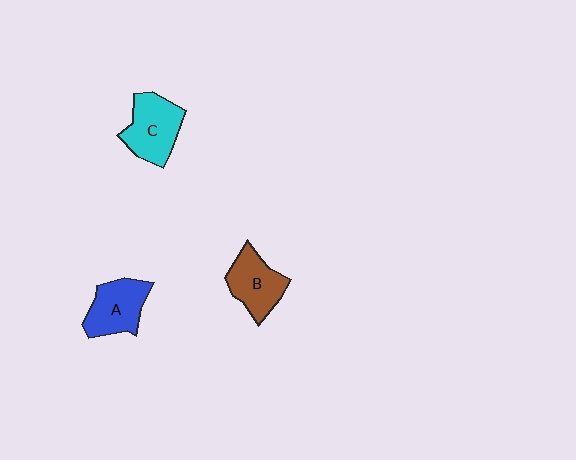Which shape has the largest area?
Shape C (cyan).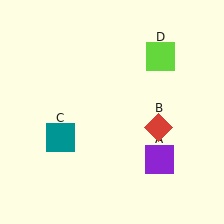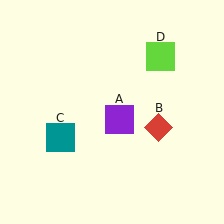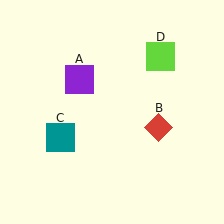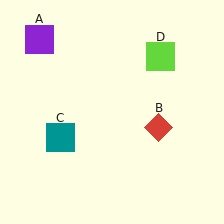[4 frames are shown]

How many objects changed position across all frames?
1 object changed position: purple square (object A).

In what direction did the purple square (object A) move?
The purple square (object A) moved up and to the left.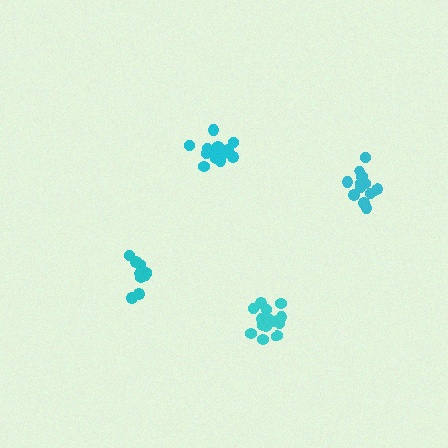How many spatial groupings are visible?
There are 4 spatial groupings.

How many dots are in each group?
Group 1: 10 dots, Group 2: 12 dots, Group 3: 15 dots, Group 4: 14 dots (51 total).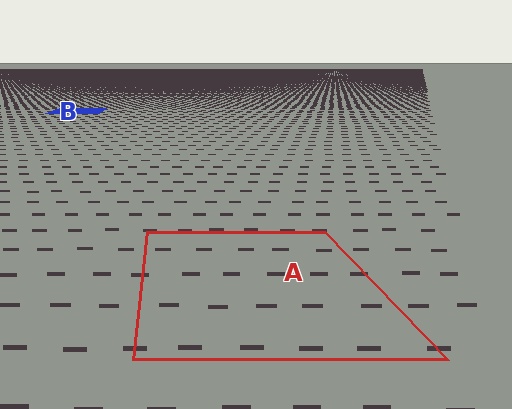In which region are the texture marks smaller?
The texture marks are smaller in region B, because it is farther away.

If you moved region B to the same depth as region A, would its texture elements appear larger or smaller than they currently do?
They would appear larger. At a closer depth, the same texture elements are projected at a bigger on-screen size.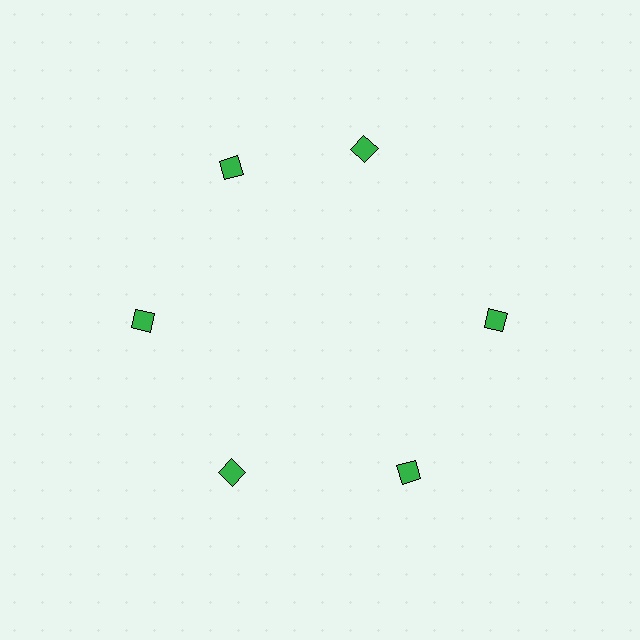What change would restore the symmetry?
The symmetry would be restored by rotating it back into even spacing with its neighbors so that all 6 diamonds sit at equal angles and equal distance from the center.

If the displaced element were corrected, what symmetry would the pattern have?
It would have 6-fold rotational symmetry — the pattern would map onto itself every 60 degrees.